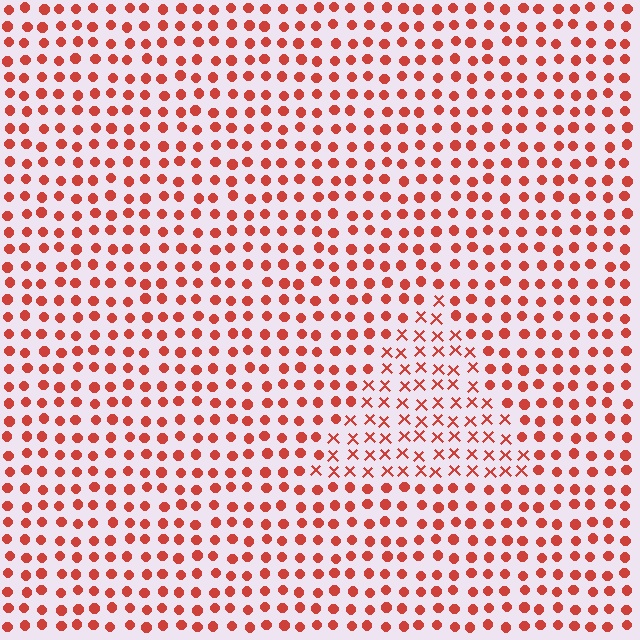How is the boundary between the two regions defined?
The boundary is defined by a change in element shape: X marks inside vs. circles outside. All elements share the same color and spacing.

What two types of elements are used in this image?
The image uses X marks inside the triangle region and circles outside it.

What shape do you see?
I see a triangle.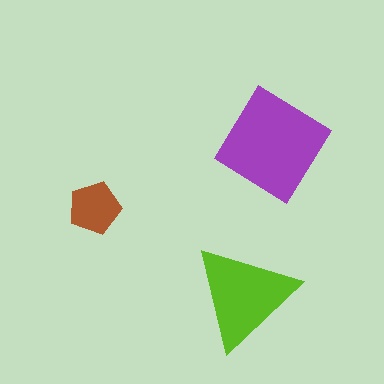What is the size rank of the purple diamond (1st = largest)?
1st.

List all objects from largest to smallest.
The purple diamond, the lime triangle, the brown pentagon.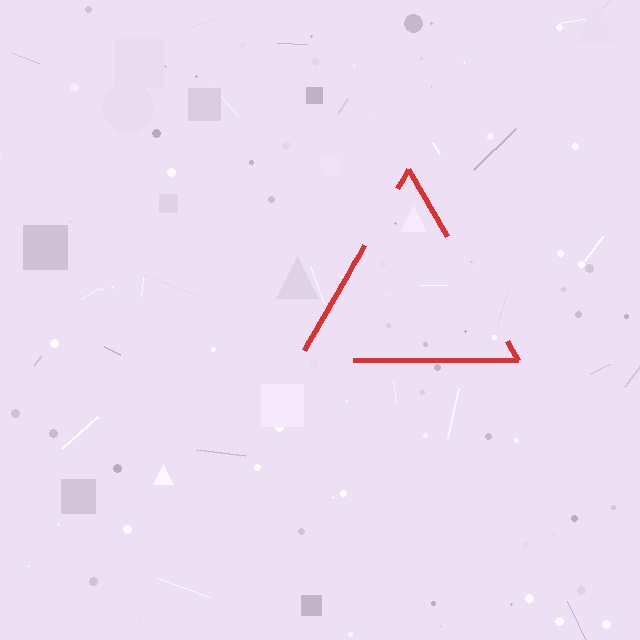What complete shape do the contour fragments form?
The contour fragments form a triangle.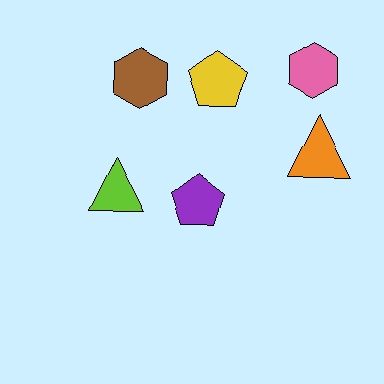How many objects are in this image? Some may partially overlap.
There are 6 objects.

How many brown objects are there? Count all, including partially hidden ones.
There is 1 brown object.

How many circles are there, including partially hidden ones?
There are no circles.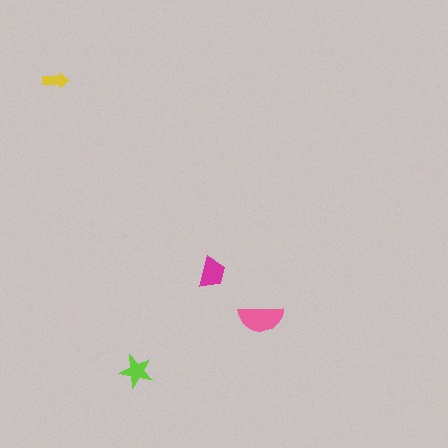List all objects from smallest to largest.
The yellow arrow, the lime star, the magenta trapezoid, the pink semicircle.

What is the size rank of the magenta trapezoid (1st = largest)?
2nd.